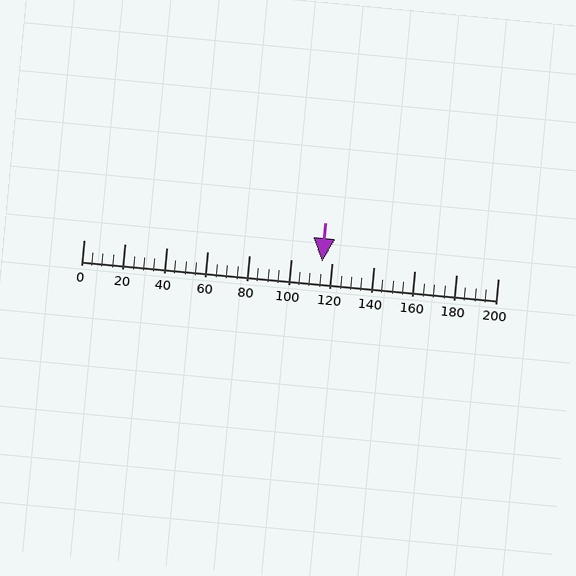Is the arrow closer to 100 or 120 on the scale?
The arrow is closer to 120.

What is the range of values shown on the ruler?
The ruler shows values from 0 to 200.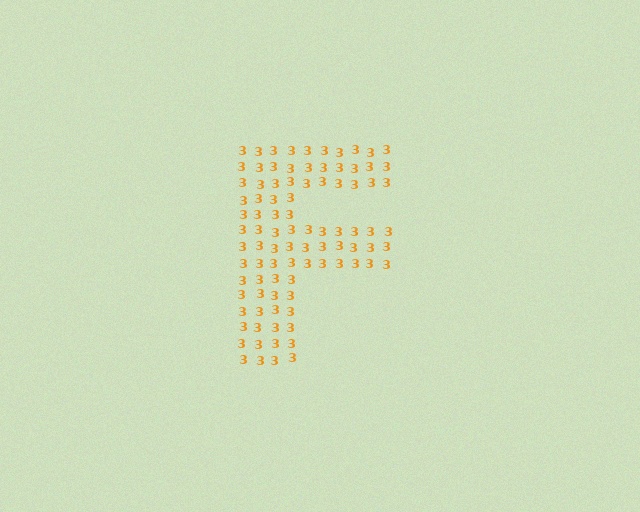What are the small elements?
The small elements are digit 3's.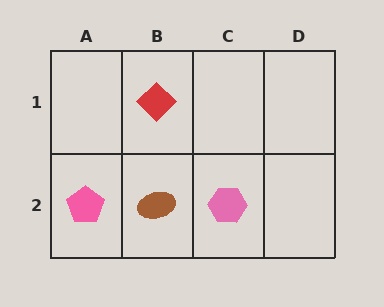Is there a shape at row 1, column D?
No, that cell is empty.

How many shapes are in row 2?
3 shapes.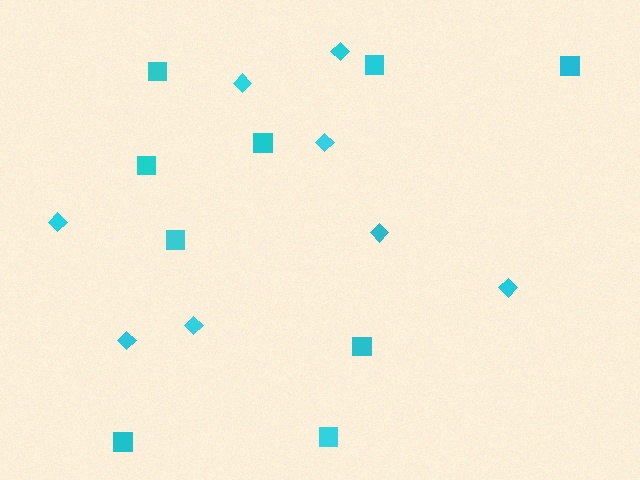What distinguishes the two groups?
There are 2 groups: one group of squares (9) and one group of diamonds (8).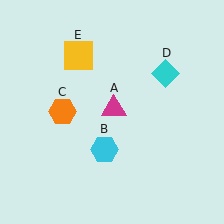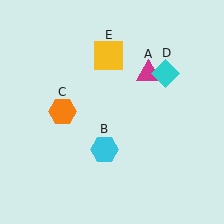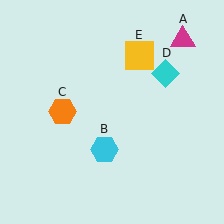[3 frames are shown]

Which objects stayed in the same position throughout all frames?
Cyan hexagon (object B) and orange hexagon (object C) and cyan diamond (object D) remained stationary.